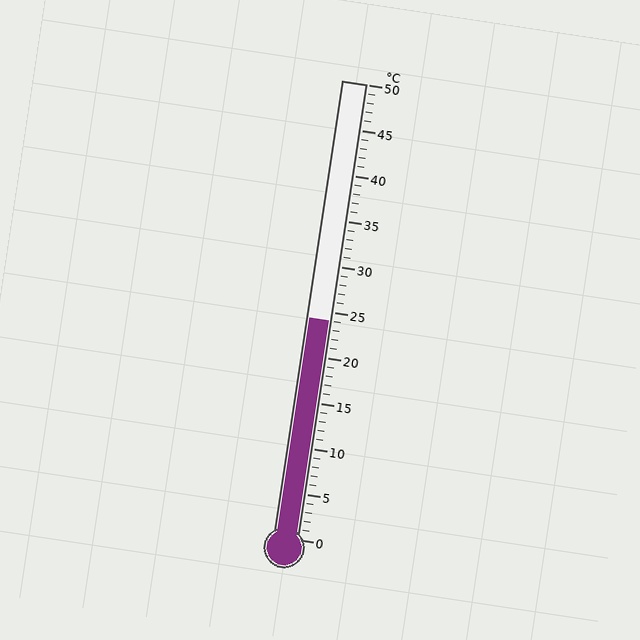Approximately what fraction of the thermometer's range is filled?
The thermometer is filled to approximately 50% of its range.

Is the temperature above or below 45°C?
The temperature is below 45°C.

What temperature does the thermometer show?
The thermometer shows approximately 24°C.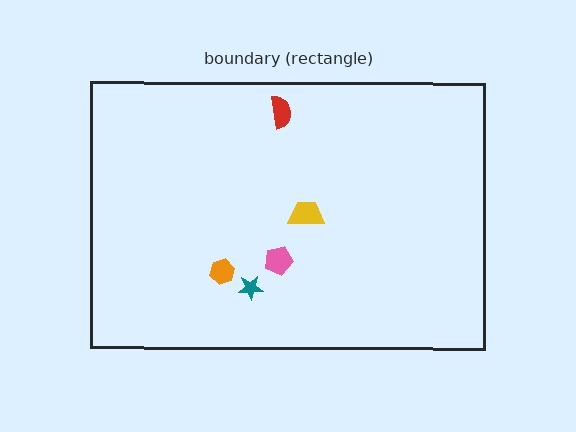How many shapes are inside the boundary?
5 inside, 0 outside.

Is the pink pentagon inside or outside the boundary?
Inside.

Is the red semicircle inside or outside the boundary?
Inside.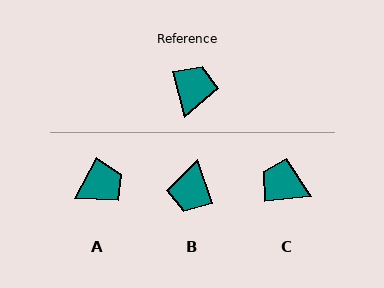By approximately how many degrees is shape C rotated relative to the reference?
Approximately 83 degrees counter-clockwise.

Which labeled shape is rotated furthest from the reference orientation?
B, about 175 degrees away.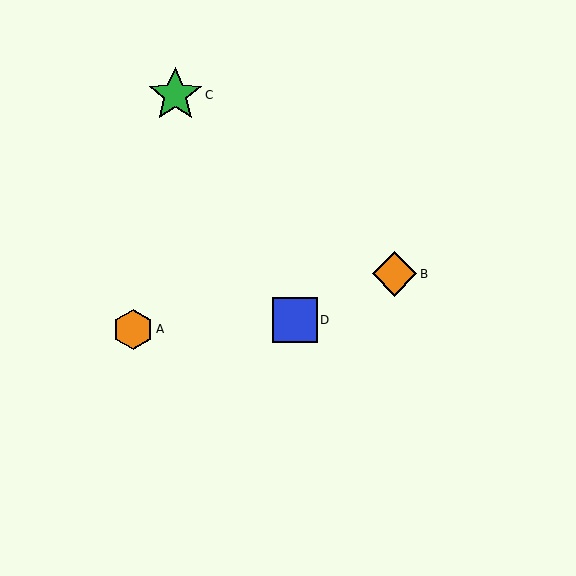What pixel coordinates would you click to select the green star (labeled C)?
Click at (175, 95) to select the green star C.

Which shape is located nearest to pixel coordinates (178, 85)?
The green star (labeled C) at (175, 95) is nearest to that location.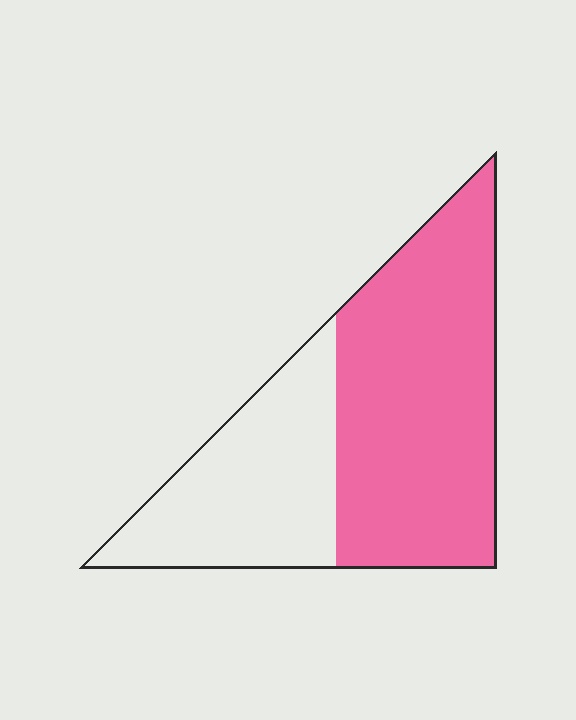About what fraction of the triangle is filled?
About five eighths (5/8).